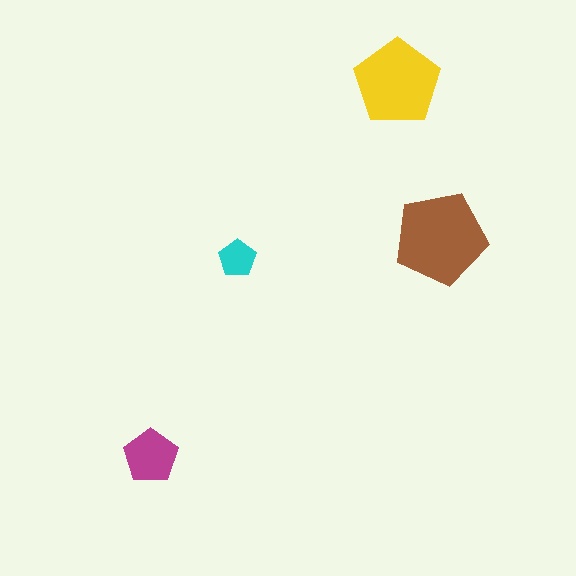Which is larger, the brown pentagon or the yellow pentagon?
The brown one.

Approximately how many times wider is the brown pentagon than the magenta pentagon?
About 1.5 times wider.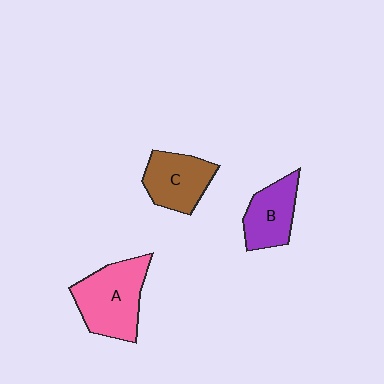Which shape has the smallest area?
Shape B (purple).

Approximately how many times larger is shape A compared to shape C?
Approximately 1.3 times.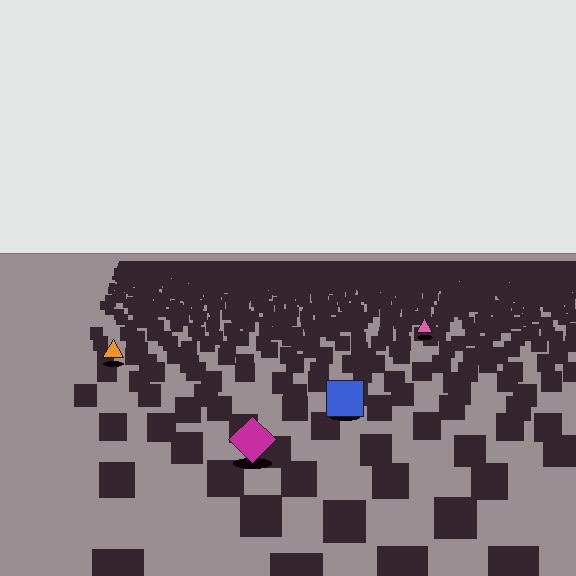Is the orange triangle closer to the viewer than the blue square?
No. The blue square is closer — you can tell from the texture gradient: the ground texture is coarser near it.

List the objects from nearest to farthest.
From nearest to farthest: the magenta diamond, the blue square, the orange triangle, the pink triangle.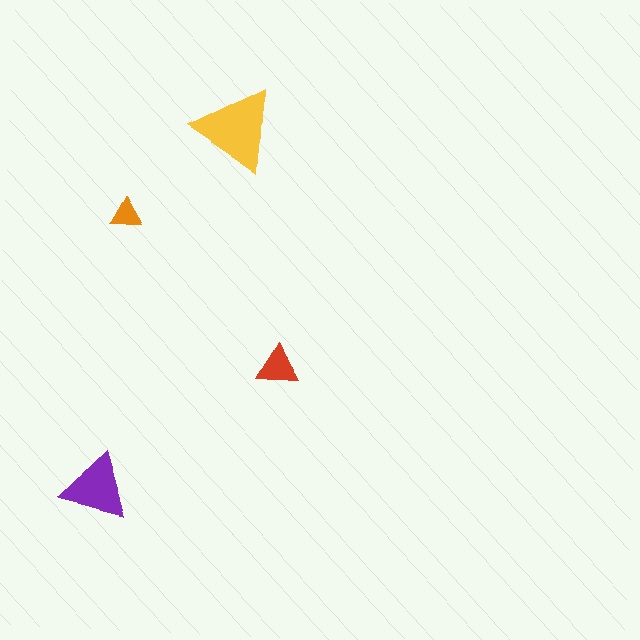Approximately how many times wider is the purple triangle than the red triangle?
About 1.5 times wider.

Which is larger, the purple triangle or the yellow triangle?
The yellow one.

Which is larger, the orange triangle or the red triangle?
The red one.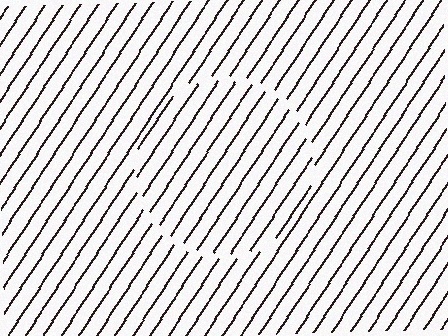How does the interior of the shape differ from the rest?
The interior of the shape contains the same grating, shifted by half a period — the contour is defined by the phase discontinuity where line-ends from the inner and outer gratings abut.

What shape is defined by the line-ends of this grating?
An illusory circle. The interior of the shape contains the same grating, shifted by half a period — the contour is defined by the phase discontinuity where line-ends from the inner and outer gratings abut.